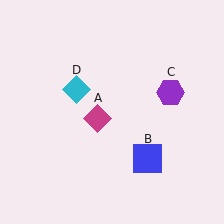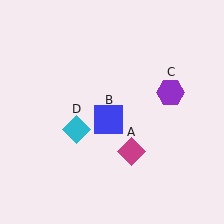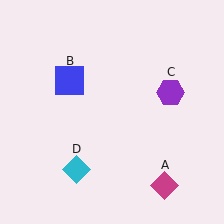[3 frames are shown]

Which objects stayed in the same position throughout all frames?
Purple hexagon (object C) remained stationary.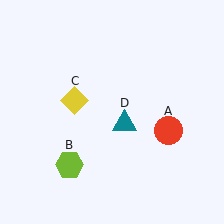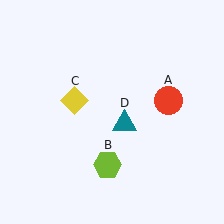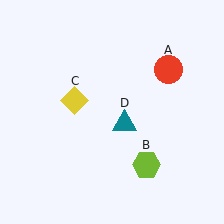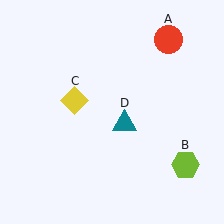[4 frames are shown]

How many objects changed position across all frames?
2 objects changed position: red circle (object A), lime hexagon (object B).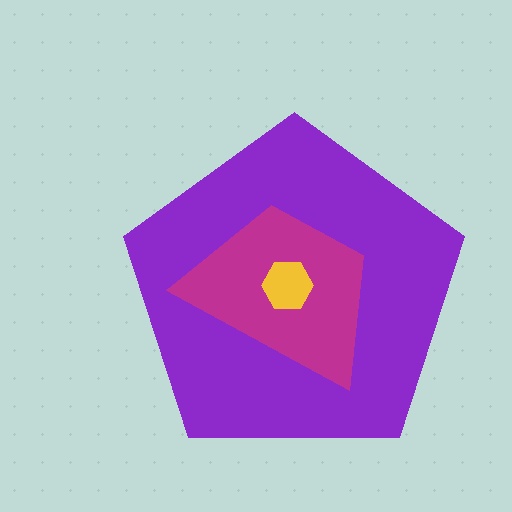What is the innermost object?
The yellow hexagon.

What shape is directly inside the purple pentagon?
The magenta trapezoid.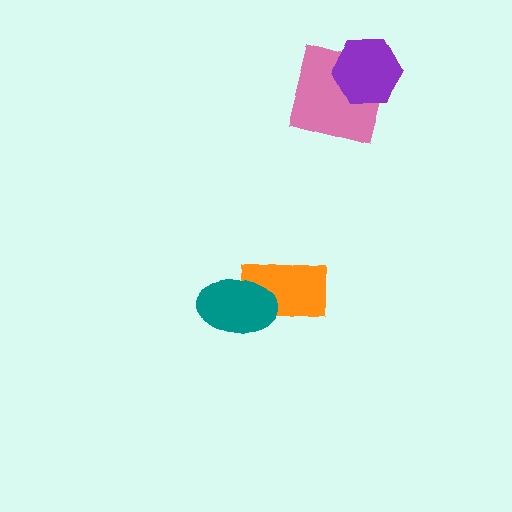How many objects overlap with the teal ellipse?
1 object overlaps with the teal ellipse.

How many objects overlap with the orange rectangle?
1 object overlaps with the orange rectangle.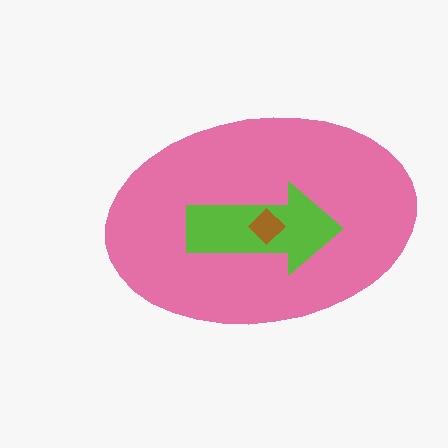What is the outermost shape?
The pink ellipse.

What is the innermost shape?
The brown diamond.